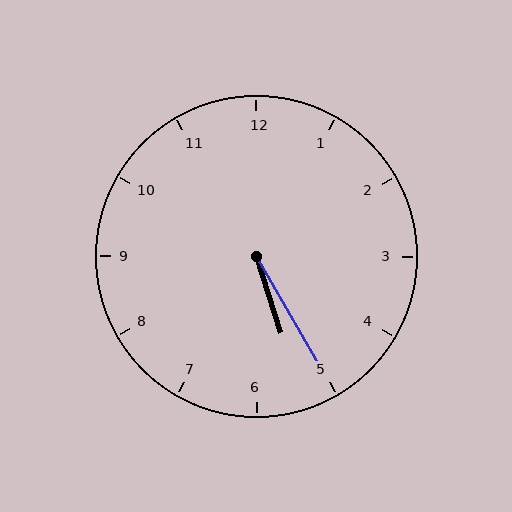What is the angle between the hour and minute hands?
Approximately 12 degrees.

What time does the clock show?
5:25.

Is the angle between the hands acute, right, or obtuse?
It is acute.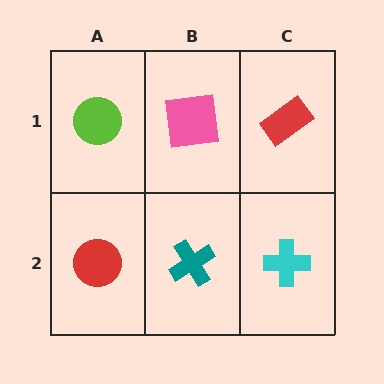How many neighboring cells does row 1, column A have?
2.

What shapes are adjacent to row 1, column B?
A teal cross (row 2, column B), a lime circle (row 1, column A), a red rectangle (row 1, column C).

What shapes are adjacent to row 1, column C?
A cyan cross (row 2, column C), a pink square (row 1, column B).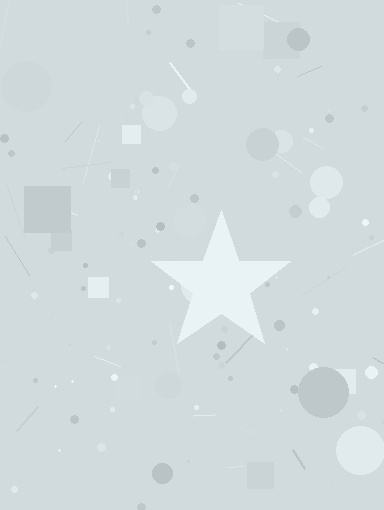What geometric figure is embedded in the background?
A star is embedded in the background.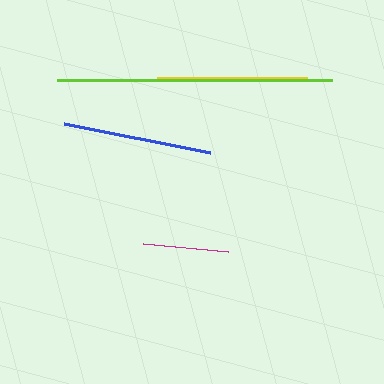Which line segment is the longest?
The lime line is the longest at approximately 275 pixels.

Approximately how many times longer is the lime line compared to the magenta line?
The lime line is approximately 3.2 times the length of the magenta line.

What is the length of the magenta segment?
The magenta segment is approximately 85 pixels long.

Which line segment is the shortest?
The magenta line is the shortest at approximately 85 pixels.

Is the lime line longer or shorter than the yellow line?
The lime line is longer than the yellow line.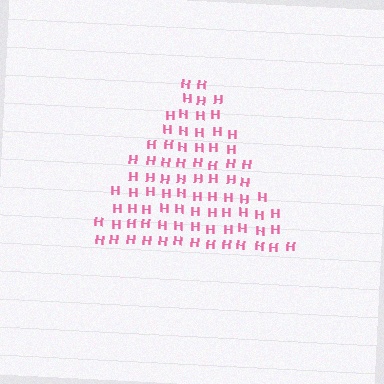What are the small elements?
The small elements are letter H's.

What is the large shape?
The large shape is a triangle.